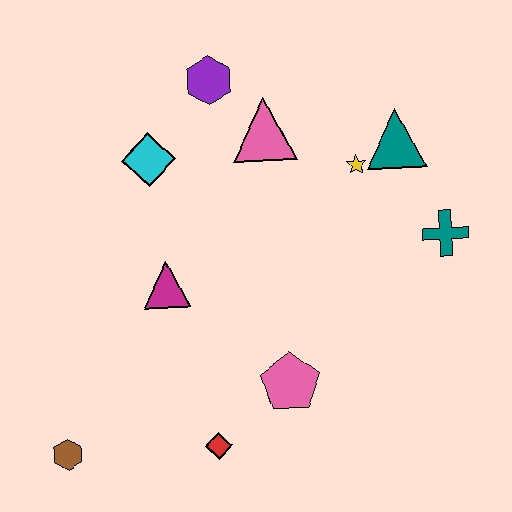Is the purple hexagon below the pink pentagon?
No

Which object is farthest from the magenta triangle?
The teal cross is farthest from the magenta triangle.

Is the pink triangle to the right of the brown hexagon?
Yes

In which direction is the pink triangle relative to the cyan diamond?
The pink triangle is to the right of the cyan diamond.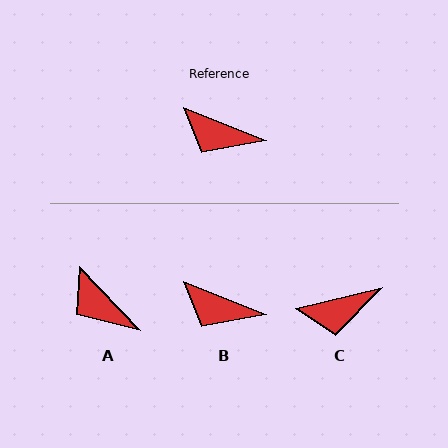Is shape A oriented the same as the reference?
No, it is off by about 25 degrees.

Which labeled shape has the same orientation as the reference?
B.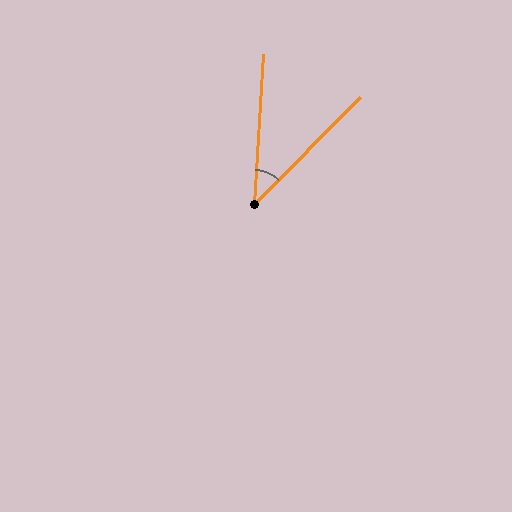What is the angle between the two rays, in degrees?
Approximately 41 degrees.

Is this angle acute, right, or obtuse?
It is acute.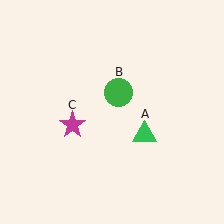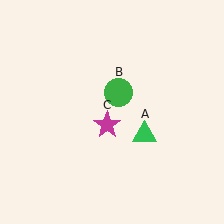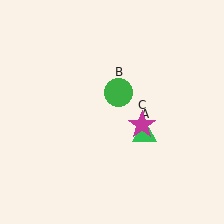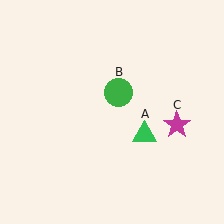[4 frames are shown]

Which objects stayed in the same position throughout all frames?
Green triangle (object A) and green circle (object B) remained stationary.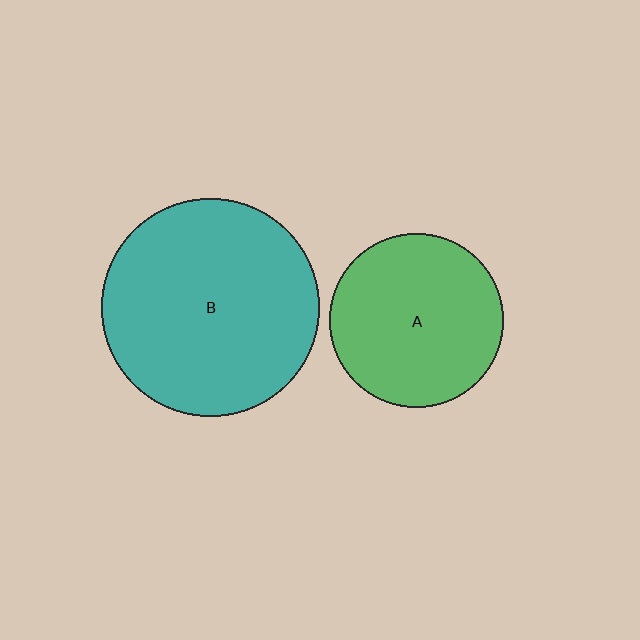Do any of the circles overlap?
No, none of the circles overlap.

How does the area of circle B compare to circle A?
Approximately 1.6 times.